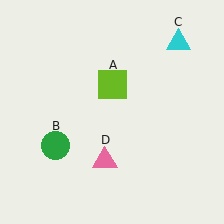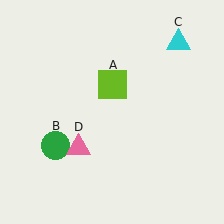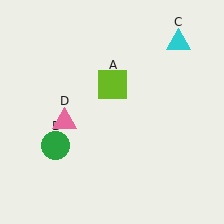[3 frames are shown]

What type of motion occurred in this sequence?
The pink triangle (object D) rotated clockwise around the center of the scene.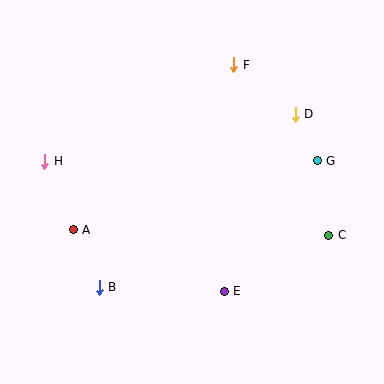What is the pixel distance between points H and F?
The distance between H and F is 212 pixels.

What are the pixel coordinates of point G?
Point G is at (317, 161).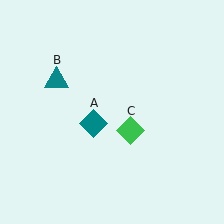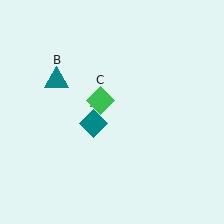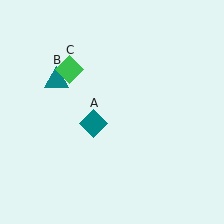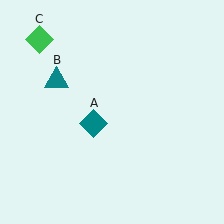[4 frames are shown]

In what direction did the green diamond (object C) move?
The green diamond (object C) moved up and to the left.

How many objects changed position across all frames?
1 object changed position: green diamond (object C).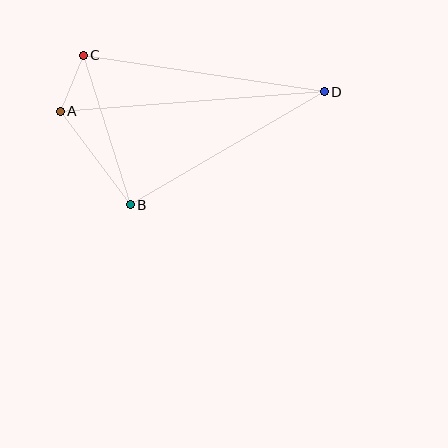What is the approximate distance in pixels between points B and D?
The distance between B and D is approximately 225 pixels.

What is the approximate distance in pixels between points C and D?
The distance between C and D is approximately 244 pixels.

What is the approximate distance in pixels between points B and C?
The distance between B and C is approximately 157 pixels.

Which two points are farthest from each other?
Points A and D are farthest from each other.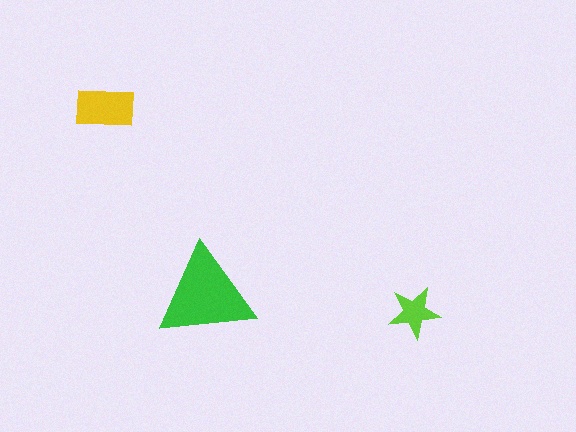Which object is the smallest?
The lime star.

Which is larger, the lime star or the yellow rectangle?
The yellow rectangle.